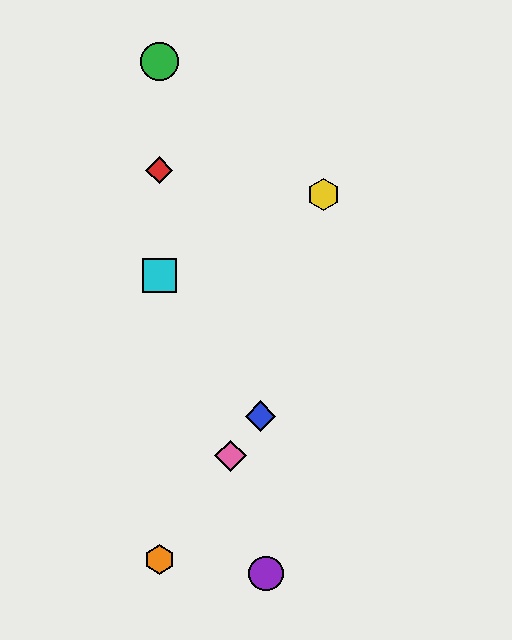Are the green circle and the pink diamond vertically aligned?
No, the green circle is at x≈159 and the pink diamond is at x≈230.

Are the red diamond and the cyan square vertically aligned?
Yes, both are at x≈159.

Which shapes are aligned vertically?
The red diamond, the green circle, the orange hexagon, the cyan square are aligned vertically.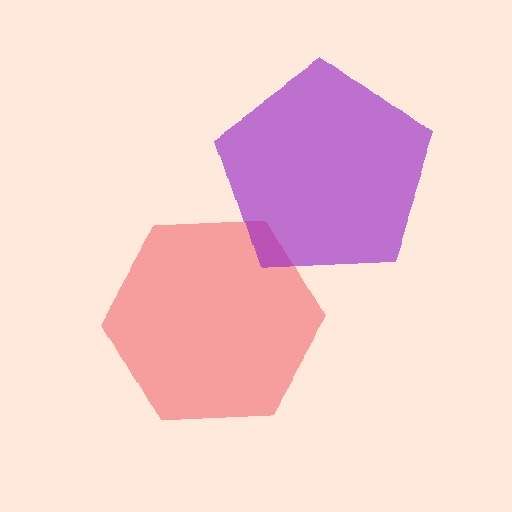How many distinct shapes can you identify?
There are 2 distinct shapes: a red hexagon, a purple pentagon.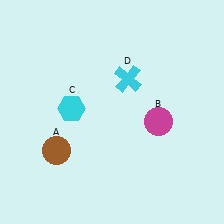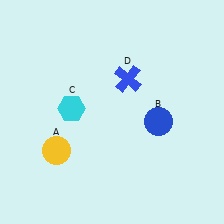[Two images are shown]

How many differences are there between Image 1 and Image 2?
There are 3 differences between the two images.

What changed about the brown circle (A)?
In Image 1, A is brown. In Image 2, it changed to yellow.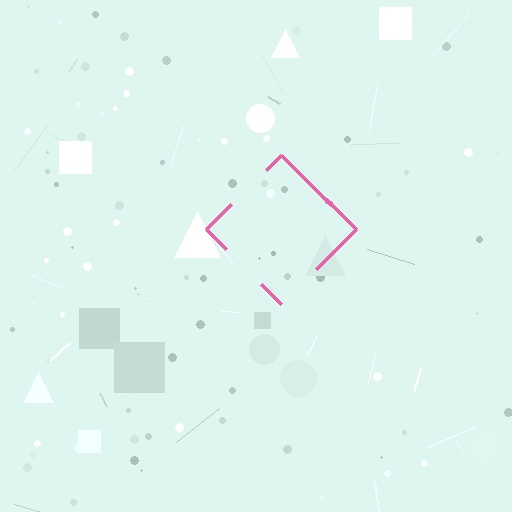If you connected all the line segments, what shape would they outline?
They would outline a diamond.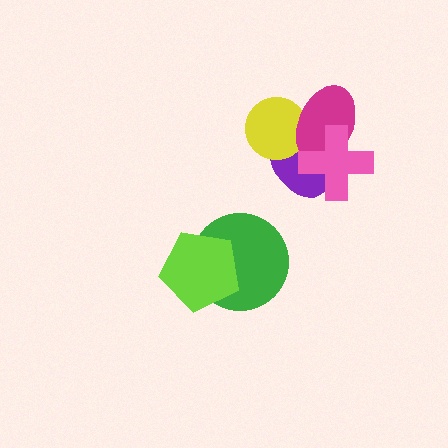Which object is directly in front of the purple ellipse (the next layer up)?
The yellow circle is directly in front of the purple ellipse.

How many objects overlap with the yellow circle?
2 objects overlap with the yellow circle.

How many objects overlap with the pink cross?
2 objects overlap with the pink cross.